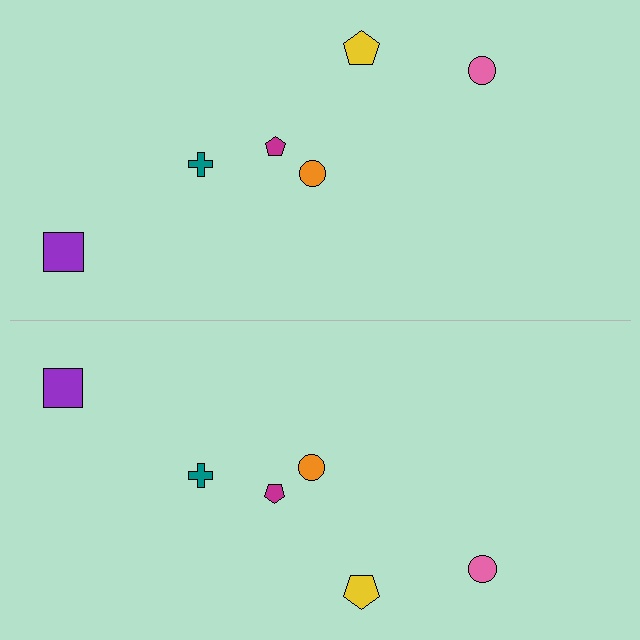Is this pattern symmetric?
Yes, this pattern has bilateral (reflection) symmetry.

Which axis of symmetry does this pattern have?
The pattern has a horizontal axis of symmetry running through the center of the image.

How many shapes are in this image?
There are 12 shapes in this image.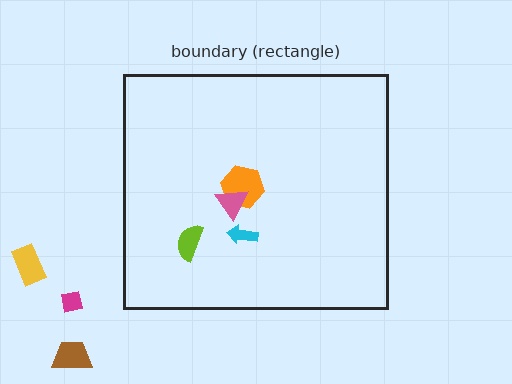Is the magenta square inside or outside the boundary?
Outside.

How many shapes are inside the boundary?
4 inside, 3 outside.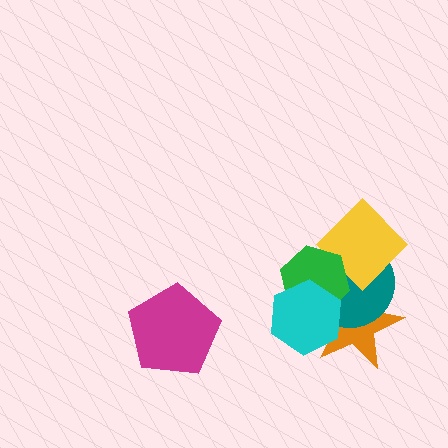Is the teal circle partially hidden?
Yes, it is partially covered by another shape.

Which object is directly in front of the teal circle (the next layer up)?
The yellow diamond is directly in front of the teal circle.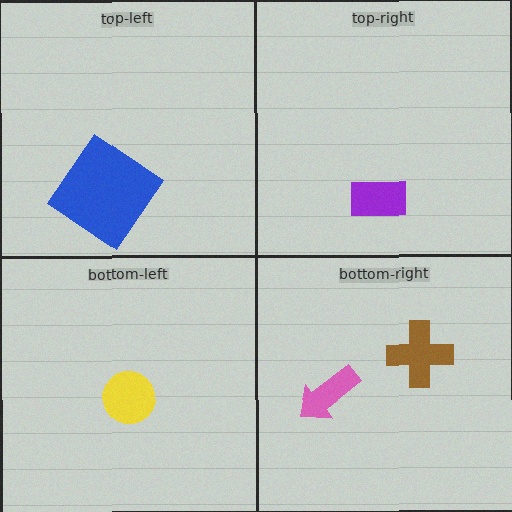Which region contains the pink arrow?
The bottom-right region.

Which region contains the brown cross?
The bottom-right region.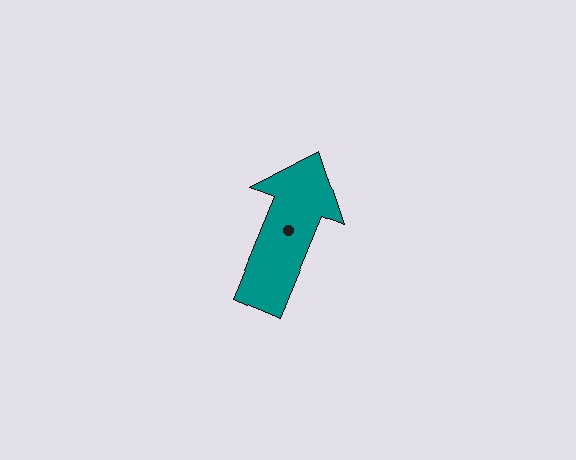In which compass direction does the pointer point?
North.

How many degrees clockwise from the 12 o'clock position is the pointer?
Approximately 22 degrees.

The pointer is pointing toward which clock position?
Roughly 1 o'clock.